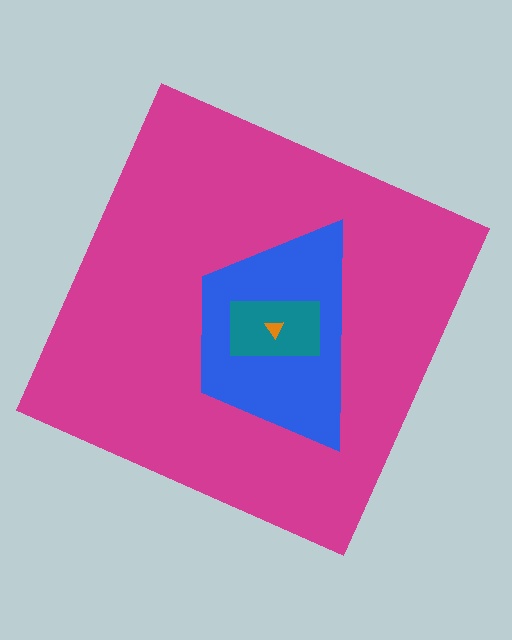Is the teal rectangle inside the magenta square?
Yes.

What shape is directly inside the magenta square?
The blue trapezoid.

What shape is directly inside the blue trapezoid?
The teal rectangle.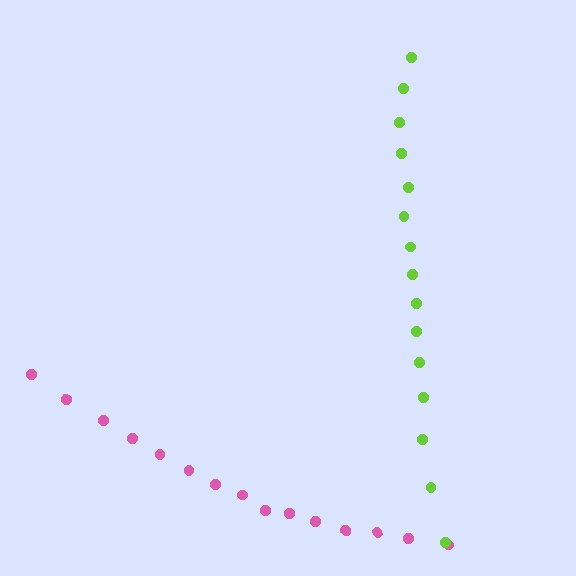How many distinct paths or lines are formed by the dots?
There are 2 distinct paths.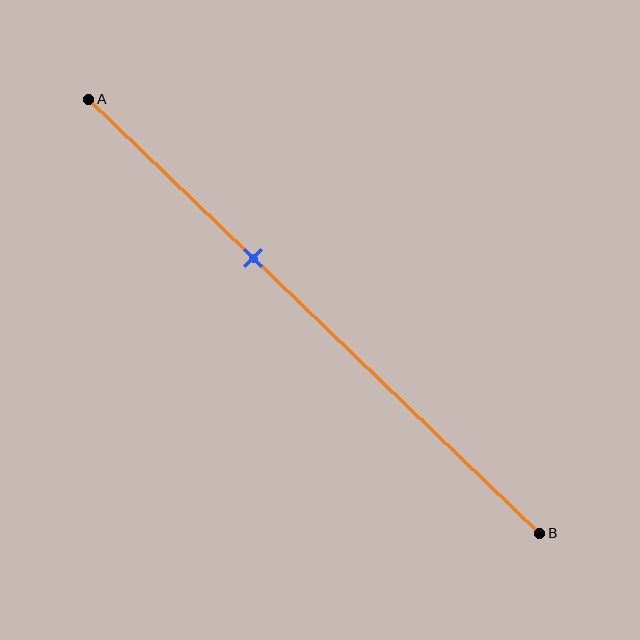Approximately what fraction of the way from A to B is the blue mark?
The blue mark is approximately 35% of the way from A to B.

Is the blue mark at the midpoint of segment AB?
No, the mark is at about 35% from A, not at the 50% midpoint.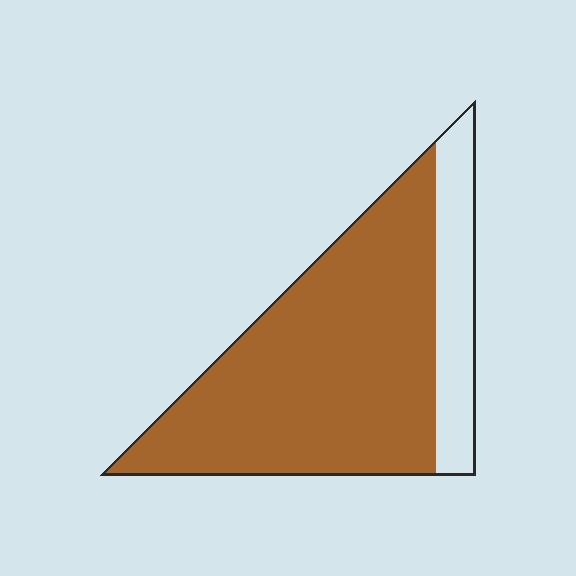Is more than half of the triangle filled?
Yes.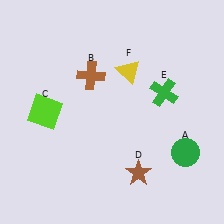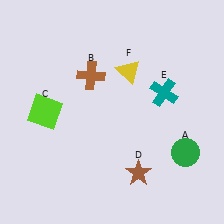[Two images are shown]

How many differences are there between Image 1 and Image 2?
There is 1 difference between the two images.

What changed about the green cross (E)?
In Image 1, E is green. In Image 2, it changed to teal.